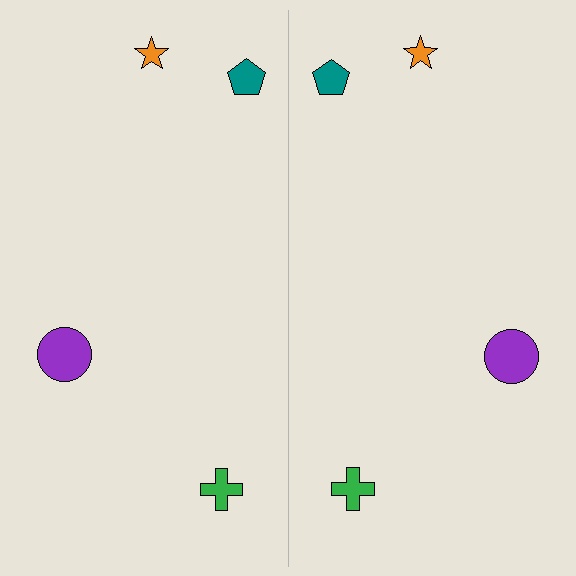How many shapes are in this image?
There are 8 shapes in this image.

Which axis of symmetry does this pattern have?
The pattern has a vertical axis of symmetry running through the center of the image.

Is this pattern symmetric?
Yes, this pattern has bilateral (reflection) symmetry.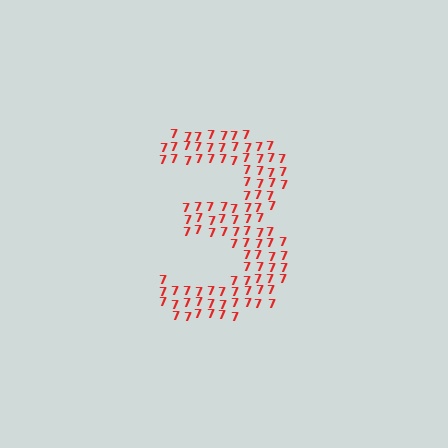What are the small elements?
The small elements are digit 7's.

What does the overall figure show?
The overall figure shows the digit 3.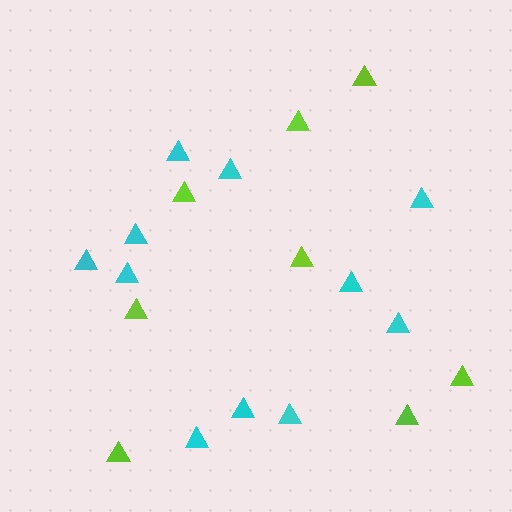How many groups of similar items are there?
There are 2 groups: one group of lime triangles (8) and one group of cyan triangles (11).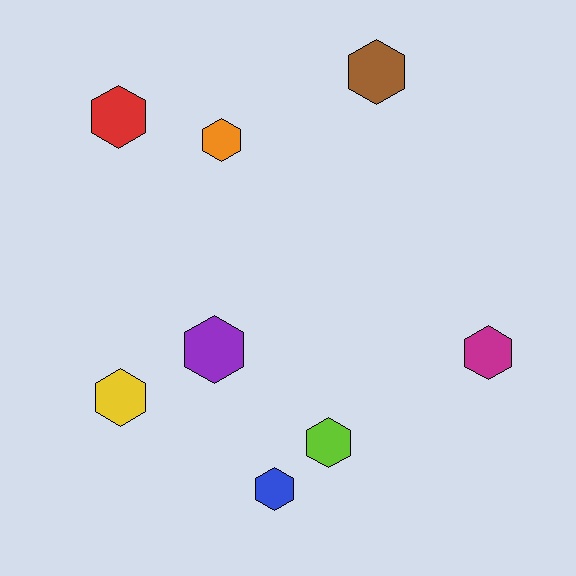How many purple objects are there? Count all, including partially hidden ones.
There is 1 purple object.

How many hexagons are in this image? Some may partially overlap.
There are 8 hexagons.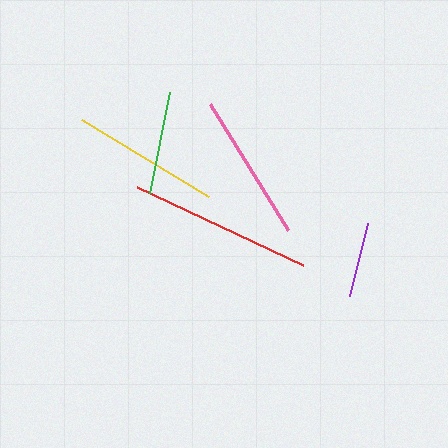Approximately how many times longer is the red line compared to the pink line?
The red line is approximately 1.2 times the length of the pink line.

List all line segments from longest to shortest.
From longest to shortest: red, yellow, pink, green, purple.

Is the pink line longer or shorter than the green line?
The pink line is longer than the green line.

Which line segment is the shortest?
The purple line is the shortest at approximately 76 pixels.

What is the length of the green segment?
The green segment is approximately 103 pixels long.